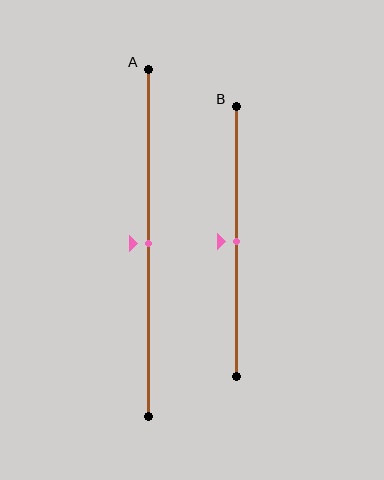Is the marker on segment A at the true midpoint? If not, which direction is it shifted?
Yes, the marker on segment A is at the true midpoint.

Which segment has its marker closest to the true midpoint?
Segment A has its marker closest to the true midpoint.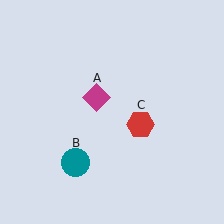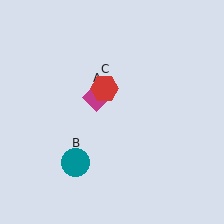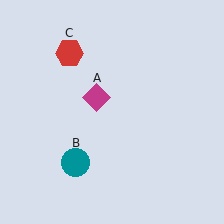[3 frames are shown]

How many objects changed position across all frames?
1 object changed position: red hexagon (object C).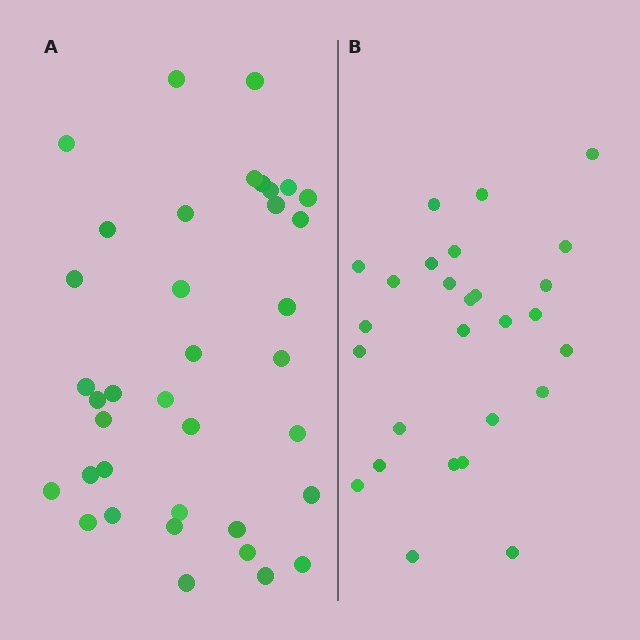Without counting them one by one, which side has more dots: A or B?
Region A (the left region) has more dots.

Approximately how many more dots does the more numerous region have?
Region A has roughly 10 or so more dots than region B.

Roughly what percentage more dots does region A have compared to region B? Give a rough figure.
About 35% more.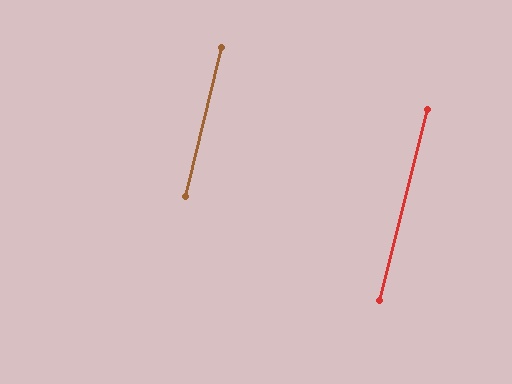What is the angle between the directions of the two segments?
Approximately 1 degree.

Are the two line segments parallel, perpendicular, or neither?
Parallel — their directions differ by only 0.6°.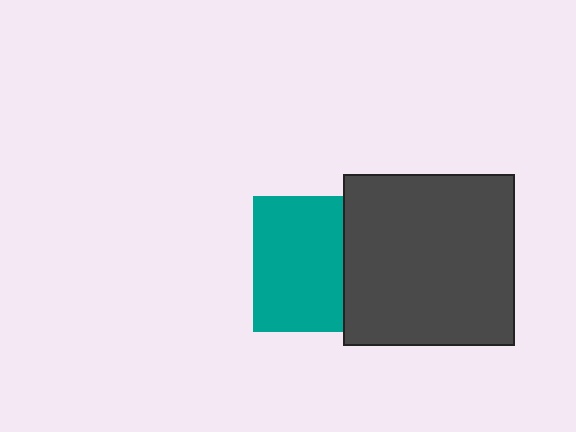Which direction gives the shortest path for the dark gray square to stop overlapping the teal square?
Moving right gives the shortest separation.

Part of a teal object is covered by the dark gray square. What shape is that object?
It is a square.